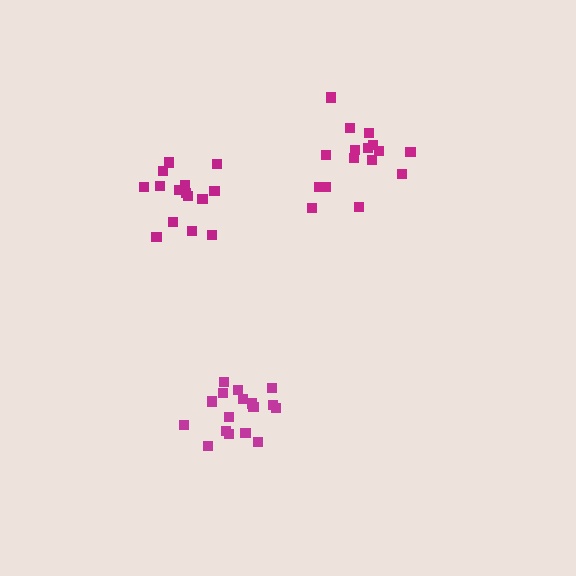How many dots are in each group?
Group 1: 16 dots, Group 2: 17 dots, Group 3: 15 dots (48 total).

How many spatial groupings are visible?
There are 3 spatial groupings.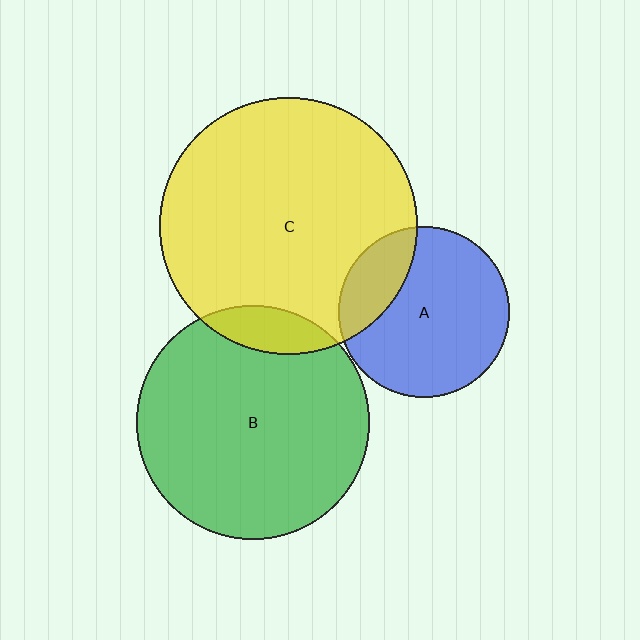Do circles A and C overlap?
Yes.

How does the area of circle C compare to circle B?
Approximately 1.2 times.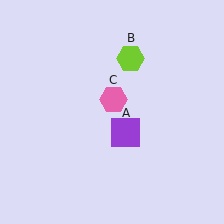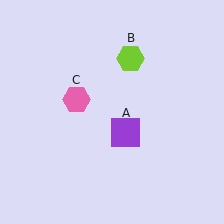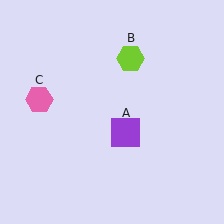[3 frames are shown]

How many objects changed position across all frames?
1 object changed position: pink hexagon (object C).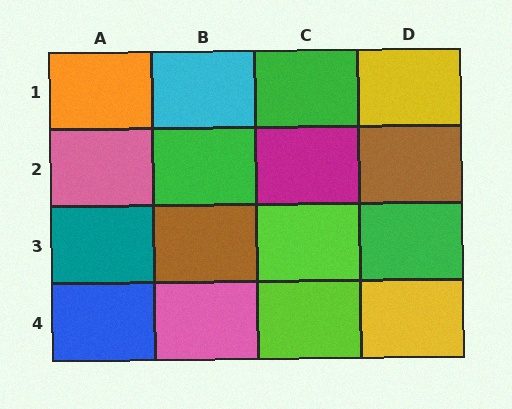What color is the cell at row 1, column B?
Cyan.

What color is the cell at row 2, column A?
Pink.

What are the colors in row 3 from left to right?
Teal, brown, lime, green.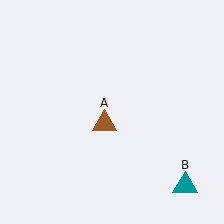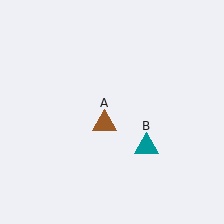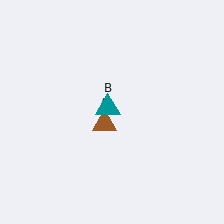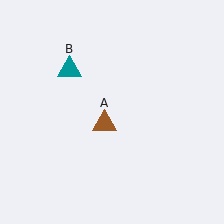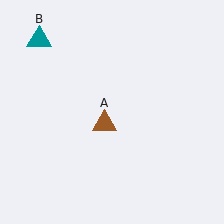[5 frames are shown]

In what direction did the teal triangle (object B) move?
The teal triangle (object B) moved up and to the left.